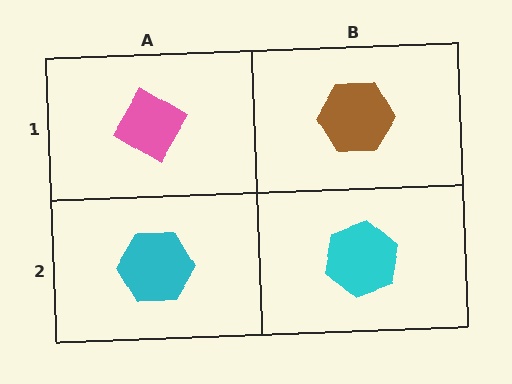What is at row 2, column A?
A cyan hexagon.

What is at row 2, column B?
A cyan hexagon.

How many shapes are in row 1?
2 shapes.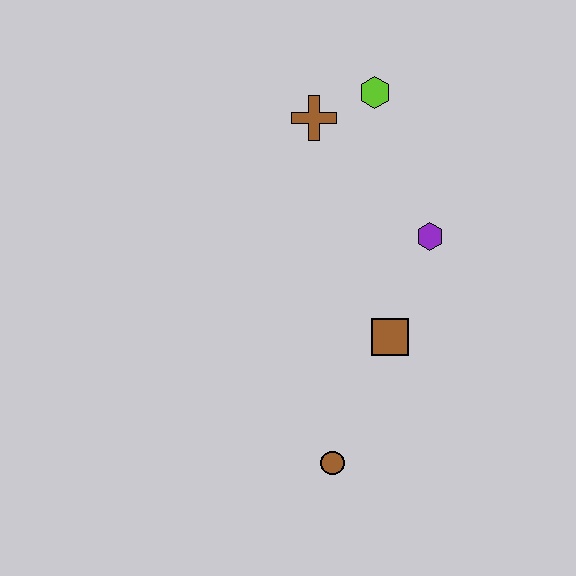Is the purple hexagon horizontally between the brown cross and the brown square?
No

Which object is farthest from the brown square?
The lime hexagon is farthest from the brown square.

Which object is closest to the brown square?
The purple hexagon is closest to the brown square.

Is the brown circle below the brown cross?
Yes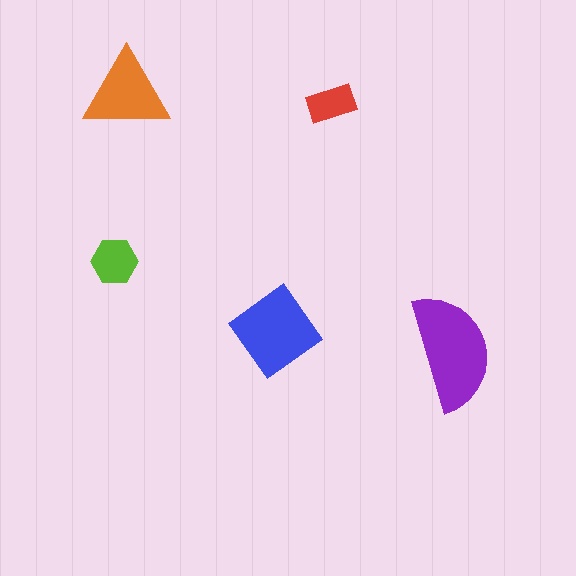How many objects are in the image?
There are 5 objects in the image.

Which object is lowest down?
The purple semicircle is bottommost.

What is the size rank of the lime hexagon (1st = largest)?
4th.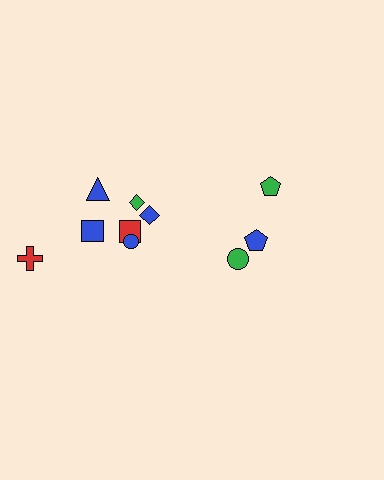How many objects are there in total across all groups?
There are 10 objects.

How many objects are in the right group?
There are 3 objects.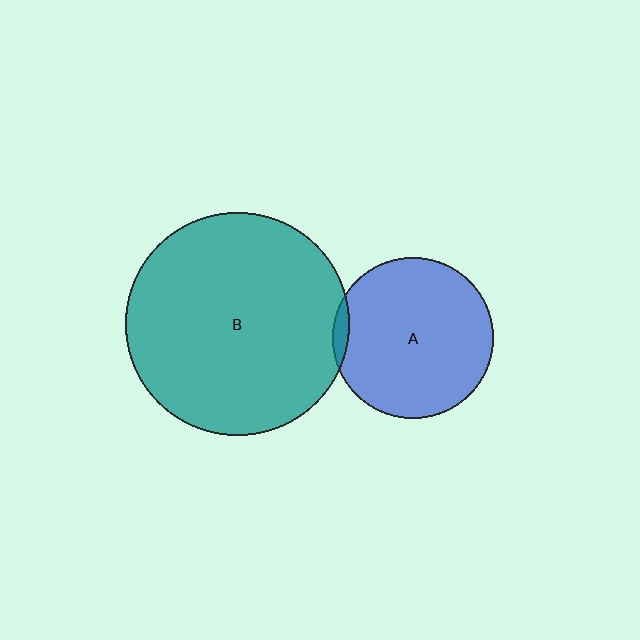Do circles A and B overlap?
Yes.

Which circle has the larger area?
Circle B (teal).